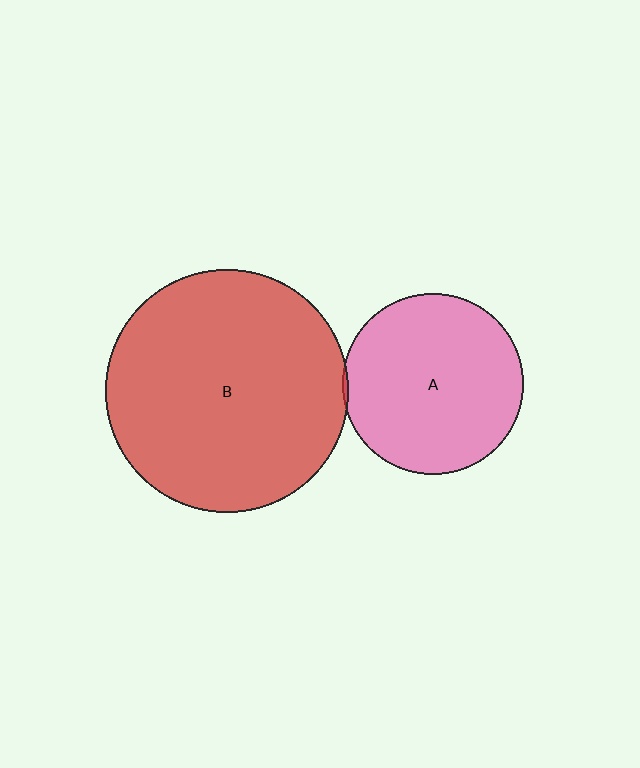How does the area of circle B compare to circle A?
Approximately 1.8 times.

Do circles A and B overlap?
Yes.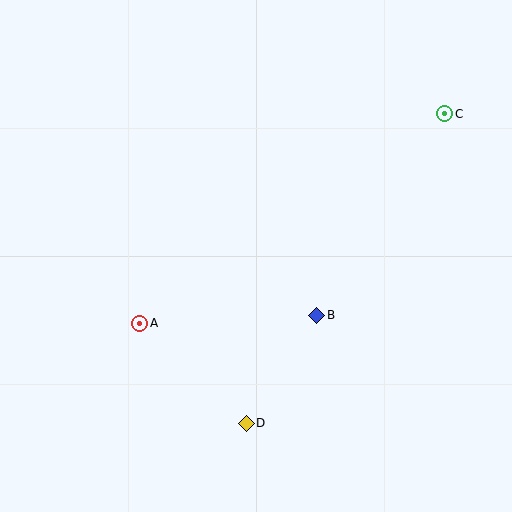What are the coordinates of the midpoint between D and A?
The midpoint between D and A is at (193, 373).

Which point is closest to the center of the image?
Point B at (317, 315) is closest to the center.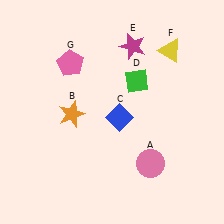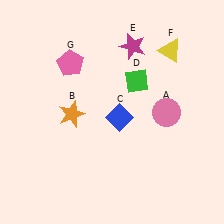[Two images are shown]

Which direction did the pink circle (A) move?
The pink circle (A) moved up.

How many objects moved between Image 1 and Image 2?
1 object moved between the two images.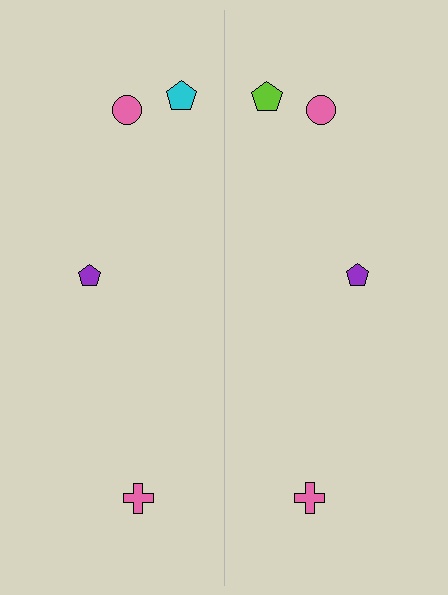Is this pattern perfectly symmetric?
No, the pattern is not perfectly symmetric. The lime pentagon on the right side breaks the symmetry — its mirror counterpart is cyan.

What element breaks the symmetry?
The lime pentagon on the right side breaks the symmetry — its mirror counterpart is cyan.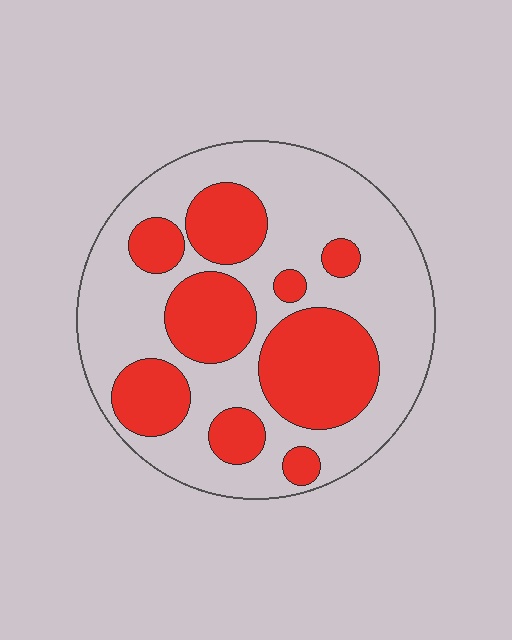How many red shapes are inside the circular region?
9.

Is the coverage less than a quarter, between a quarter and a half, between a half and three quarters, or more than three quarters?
Between a quarter and a half.